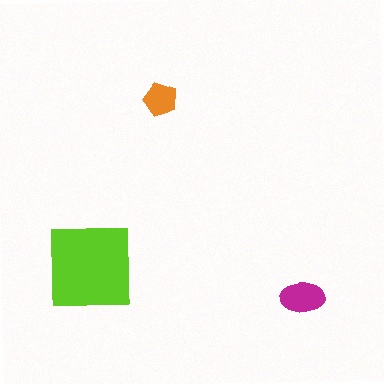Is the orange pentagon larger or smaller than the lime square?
Smaller.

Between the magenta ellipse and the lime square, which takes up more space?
The lime square.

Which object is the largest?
The lime square.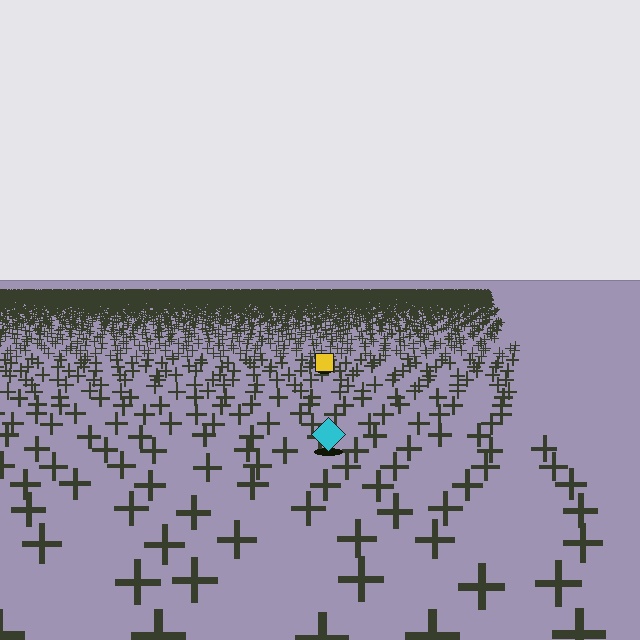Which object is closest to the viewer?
The cyan diamond is closest. The texture marks near it are larger and more spread out.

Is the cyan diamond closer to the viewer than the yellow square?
Yes. The cyan diamond is closer — you can tell from the texture gradient: the ground texture is coarser near it.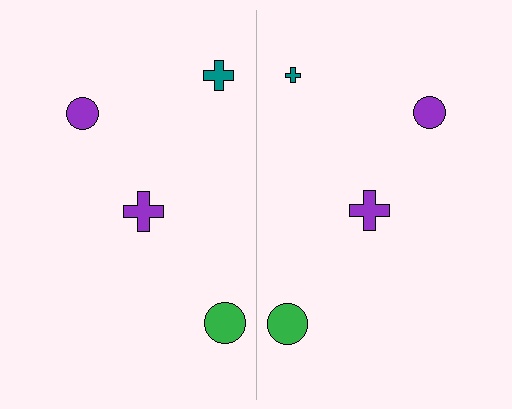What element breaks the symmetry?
The teal cross on the right side has a different size than its mirror counterpart.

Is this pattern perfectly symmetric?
No, the pattern is not perfectly symmetric. The teal cross on the right side has a different size than its mirror counterpart.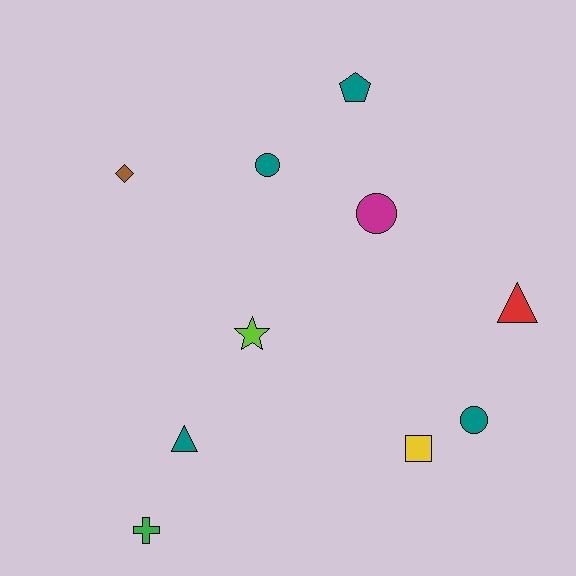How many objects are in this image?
There are 10 objects.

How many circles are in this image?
There are 3 circles.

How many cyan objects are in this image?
There are no cyan objects.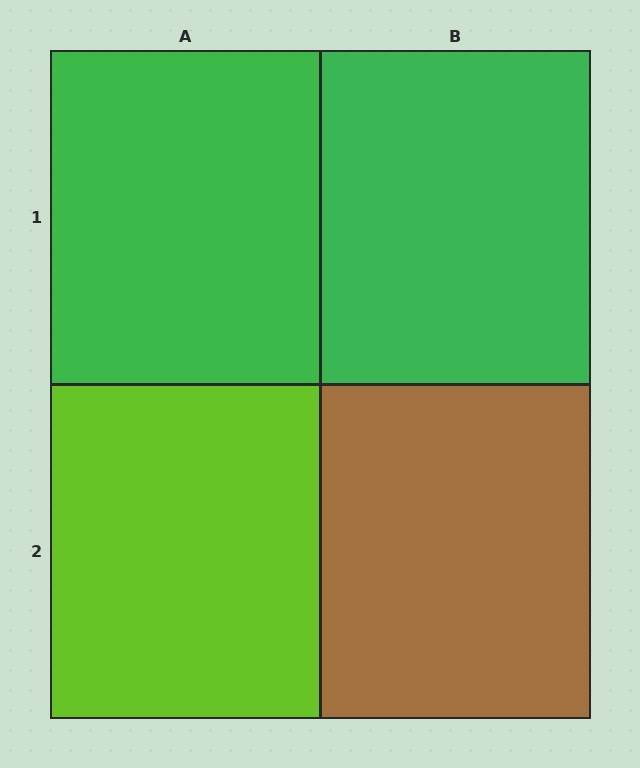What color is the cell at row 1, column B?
Green.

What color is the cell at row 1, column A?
Green.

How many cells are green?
2 cells are green.